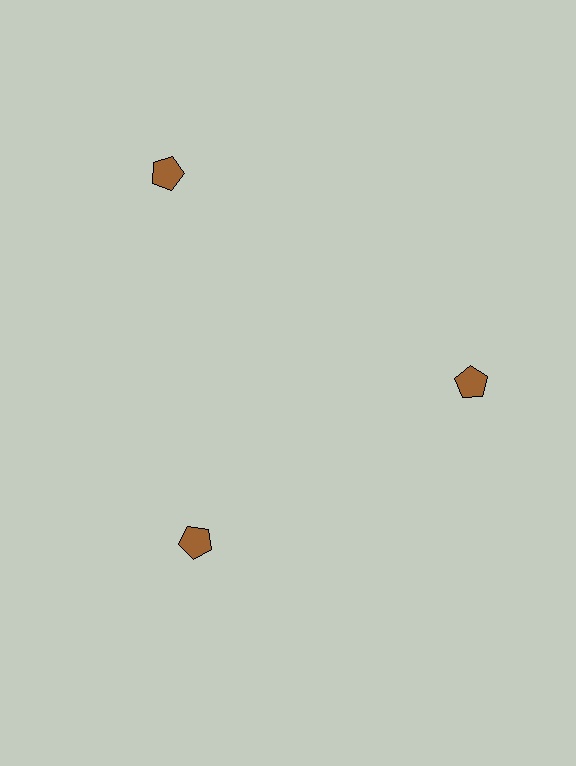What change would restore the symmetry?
The symmetry would be restored by moving it inward, back onto the ring so that all 3 pentagons sit at equal angles and equal distance from the center.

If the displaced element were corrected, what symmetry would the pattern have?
It would have 3-fold rotational symmetry — the pattern would map onto itself every 120 degrees.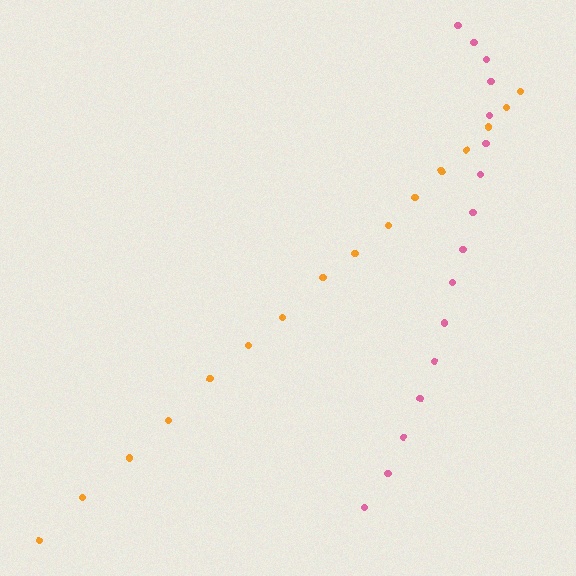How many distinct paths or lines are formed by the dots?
There are 2 distinct paths.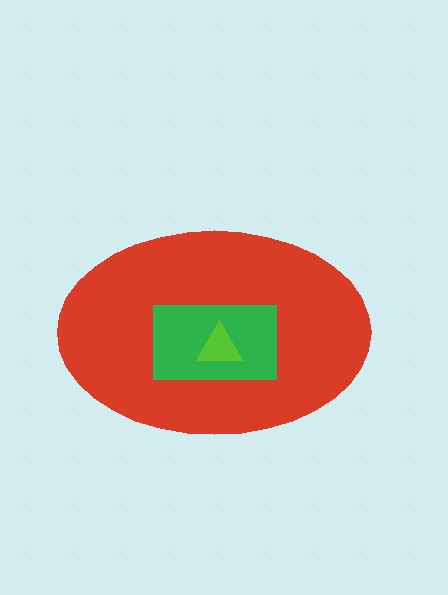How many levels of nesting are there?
3.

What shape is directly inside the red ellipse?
The green rectangle.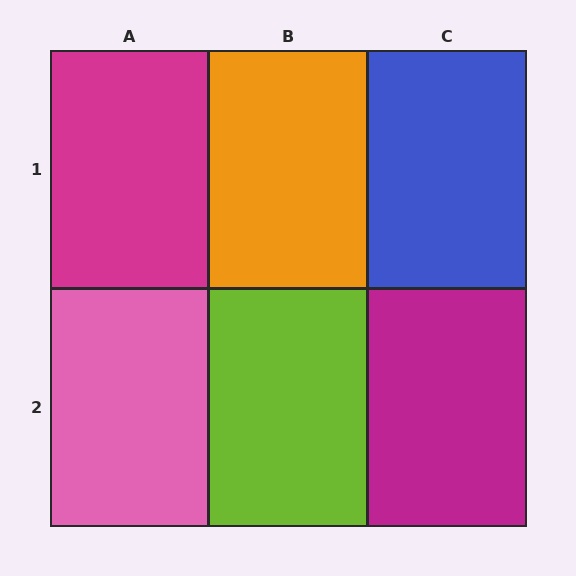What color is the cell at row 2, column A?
Pink.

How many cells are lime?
1 cell is lime.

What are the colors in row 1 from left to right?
Magenta, orange, blue.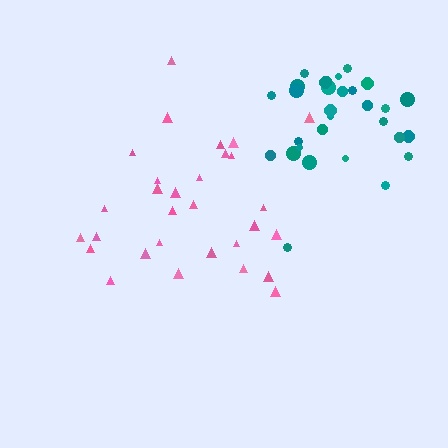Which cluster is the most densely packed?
Teal.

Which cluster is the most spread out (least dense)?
Pink.